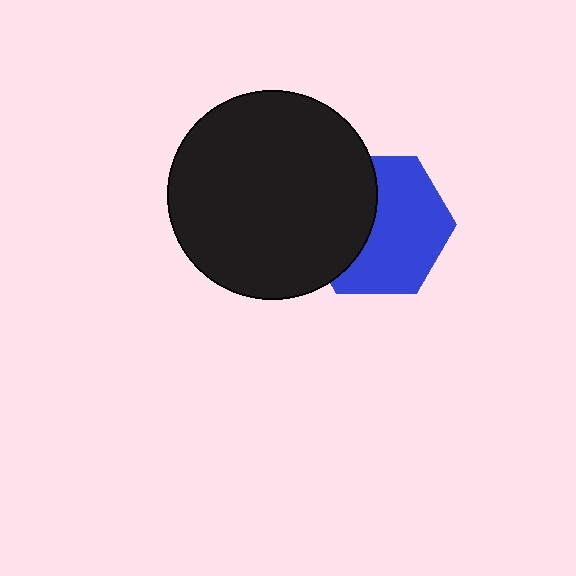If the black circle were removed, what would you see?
You would see the complete blue hexagon.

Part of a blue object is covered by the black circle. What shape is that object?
It is a hexagon.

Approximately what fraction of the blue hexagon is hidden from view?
Roughly 40% of the blue hexagon is hidden behind the black circle.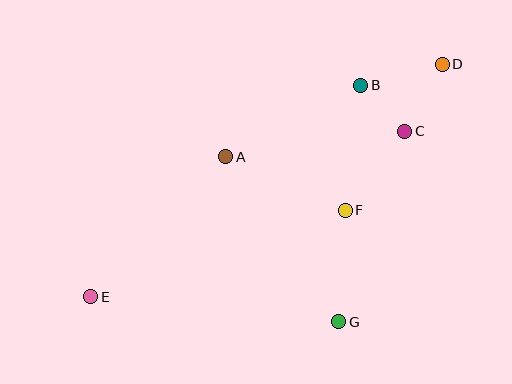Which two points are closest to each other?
Points B and C are closest to each other.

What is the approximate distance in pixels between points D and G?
The distance between D and G is approximately 277 pixels.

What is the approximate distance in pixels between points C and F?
The distance between C and F is approximately 99 pixels.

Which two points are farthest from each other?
Points D and E are farthest from each other.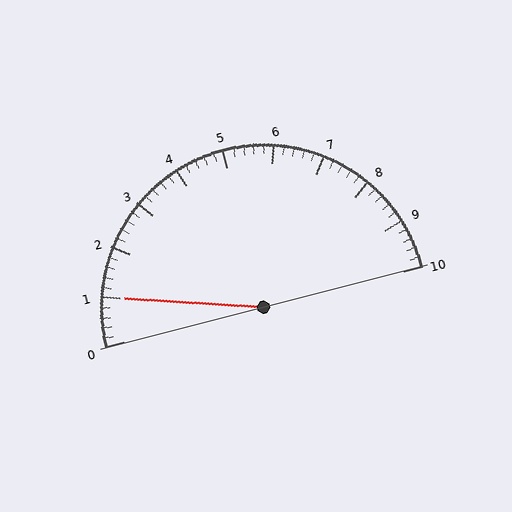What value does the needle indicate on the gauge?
The needle indicates approximately 1.0.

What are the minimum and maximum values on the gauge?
The gauge ranges from 0 to 10.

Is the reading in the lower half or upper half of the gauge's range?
The reading is in the lower half of the range (0 to 10).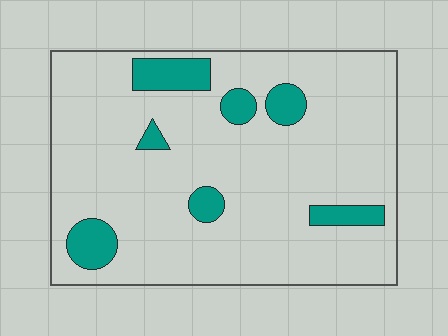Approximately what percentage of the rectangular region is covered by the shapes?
Approximately 15%.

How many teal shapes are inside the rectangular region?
7.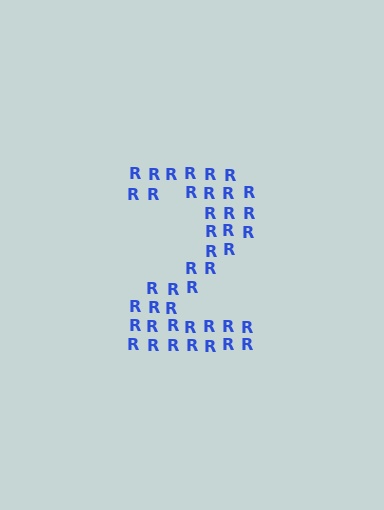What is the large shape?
The large shape is the digit 2.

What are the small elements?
The small elements are letter R's.